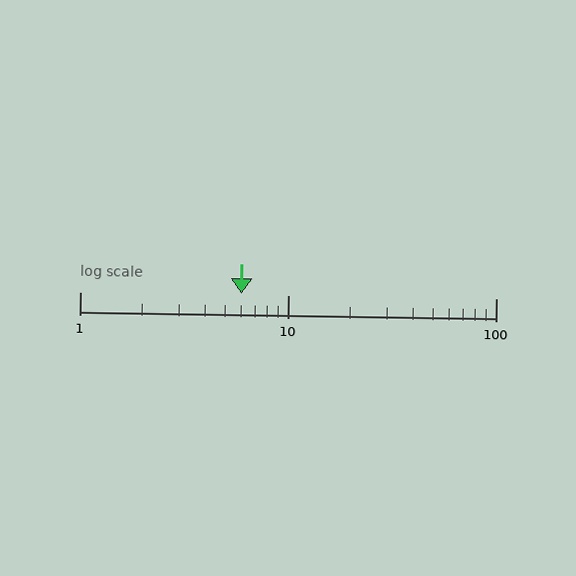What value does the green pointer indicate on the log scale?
The pointer indicates approximately 6.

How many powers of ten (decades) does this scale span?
The scale spans 2 decades, from 1 to 100.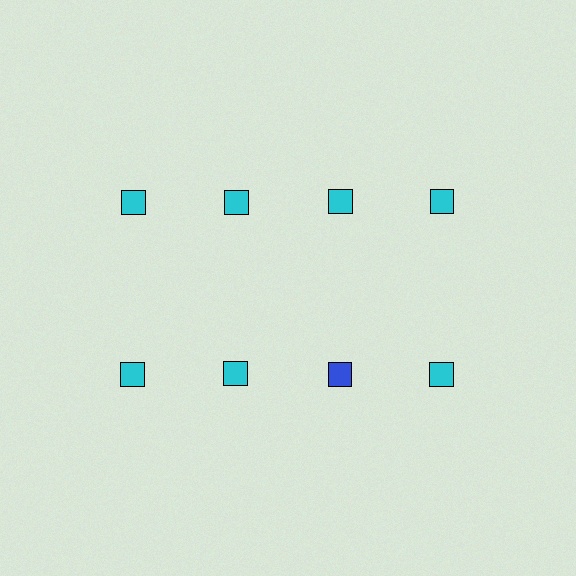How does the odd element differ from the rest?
It has a different color: blue instead of cyan.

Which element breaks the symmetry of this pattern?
The blue square in the second row, center column breaks the symmetry. All other shapes are cyan squares.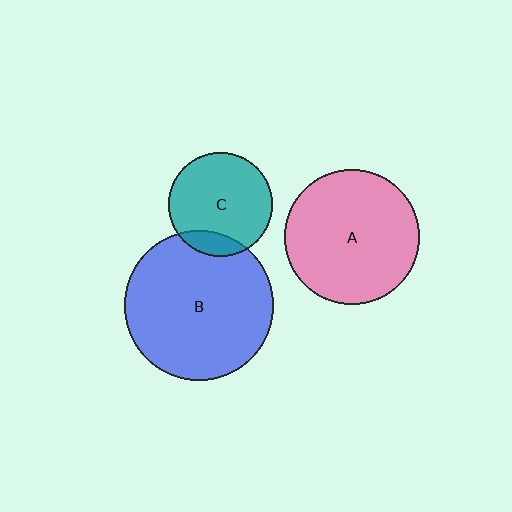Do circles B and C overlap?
Yes.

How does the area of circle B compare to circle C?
Approximately 2.1 times.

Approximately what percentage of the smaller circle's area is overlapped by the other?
Approximately 15%.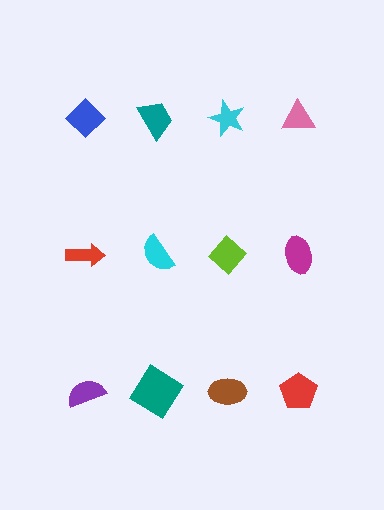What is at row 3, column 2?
A teal diamond.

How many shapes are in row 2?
4 shapes.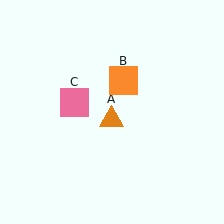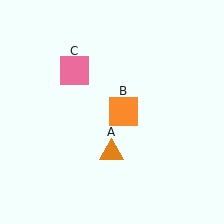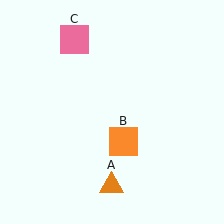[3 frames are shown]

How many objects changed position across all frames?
3 objects changed position: orange triangle (object A), orange square (object B), pink square (object C).